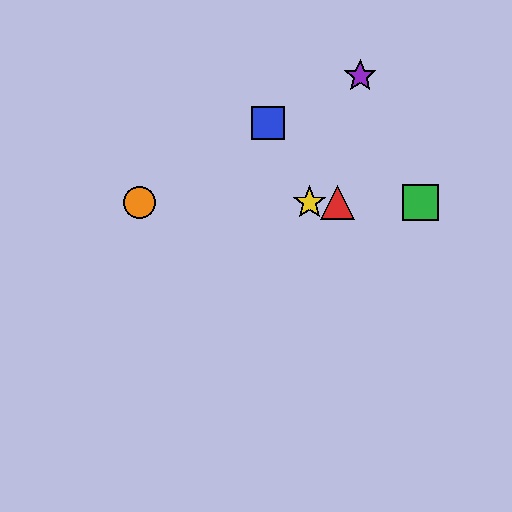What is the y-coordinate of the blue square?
The blue square is at y≈123.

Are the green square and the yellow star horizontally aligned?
Yes, both are at y≈203.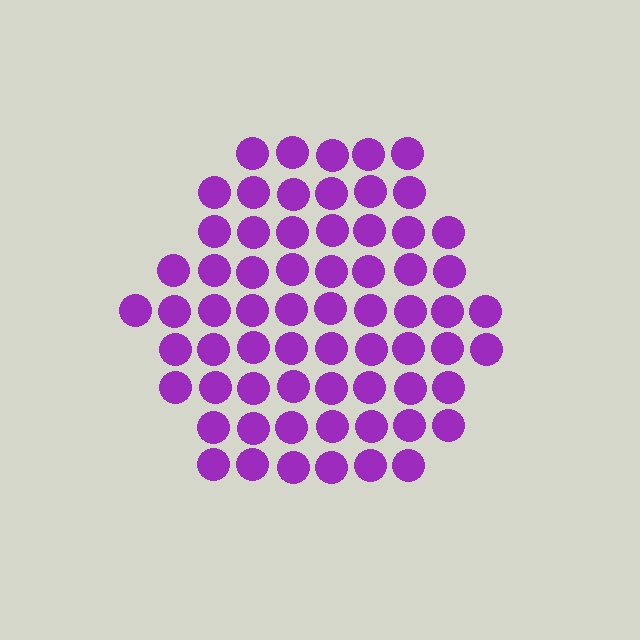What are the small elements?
The small elements are circles.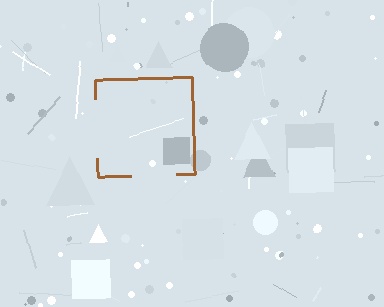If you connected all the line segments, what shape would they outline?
They would outline a square.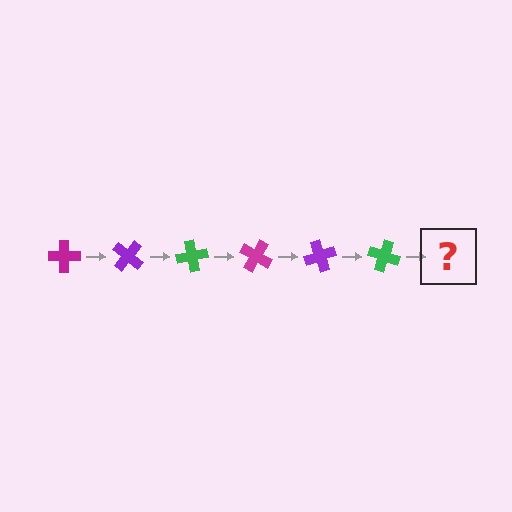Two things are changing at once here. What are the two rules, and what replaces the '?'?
The two rules are that it rotates 40 degrees each step and the color cycles through magenta, purple, and green. The '?' should be a magenta cross, rotated 240 degrees from the start.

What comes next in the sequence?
The next element should be a magenta cross, rotated 240 degrees from the start.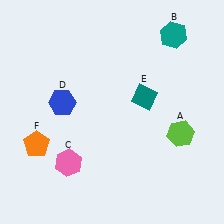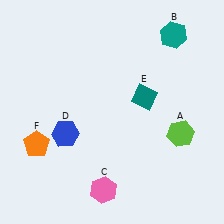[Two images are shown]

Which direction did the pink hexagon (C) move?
The pink hexagon (C) moved right.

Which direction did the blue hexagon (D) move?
The blue hexagon (D) moved down.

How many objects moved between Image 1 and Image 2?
2 objects moved between the two images.